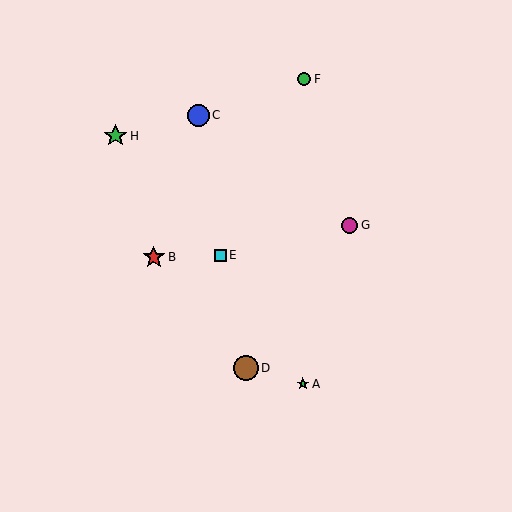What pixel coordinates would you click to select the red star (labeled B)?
Click at (154, 257) to select the red star B.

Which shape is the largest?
The brown circle (labeled D) is the largest.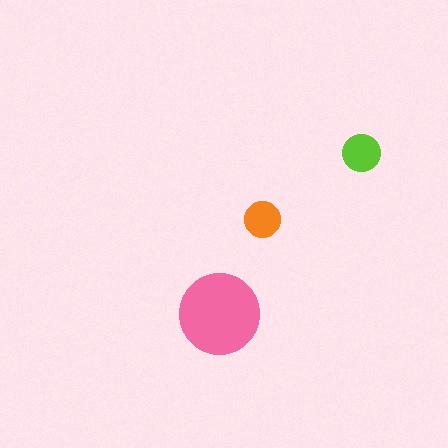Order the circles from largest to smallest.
the pink one, the lime one, the orange one.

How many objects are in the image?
There are 3 objects in the image.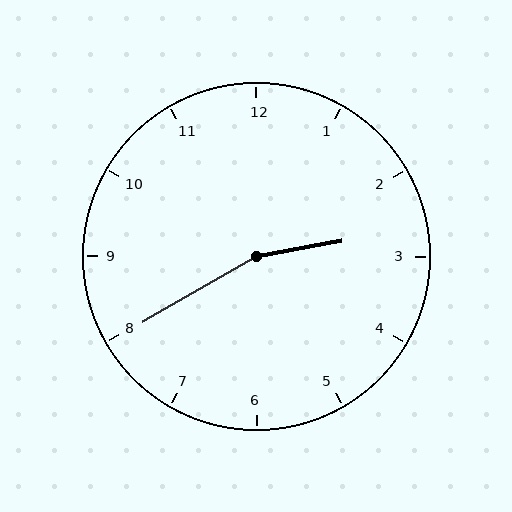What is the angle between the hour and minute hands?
Approximately 160 degrees.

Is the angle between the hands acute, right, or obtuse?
It is obtuse.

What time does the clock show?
2:40.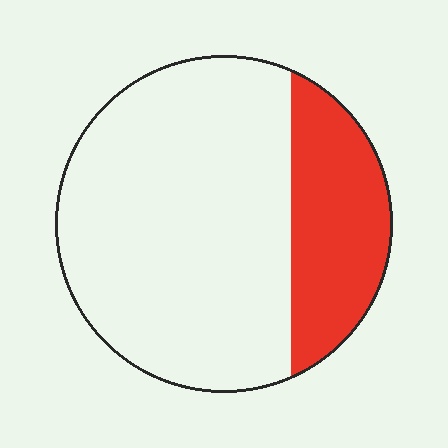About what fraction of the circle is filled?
About one quarter (1/4).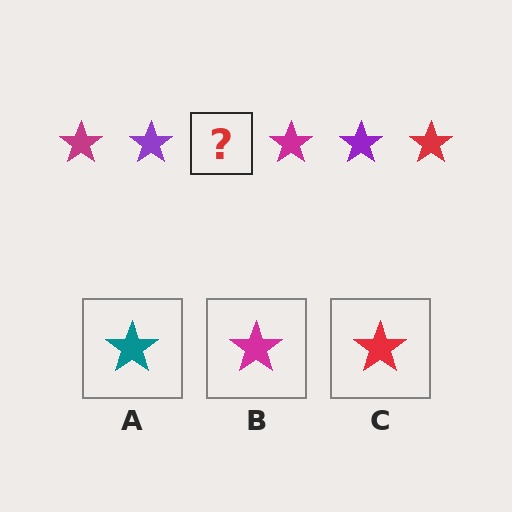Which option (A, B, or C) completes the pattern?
C.